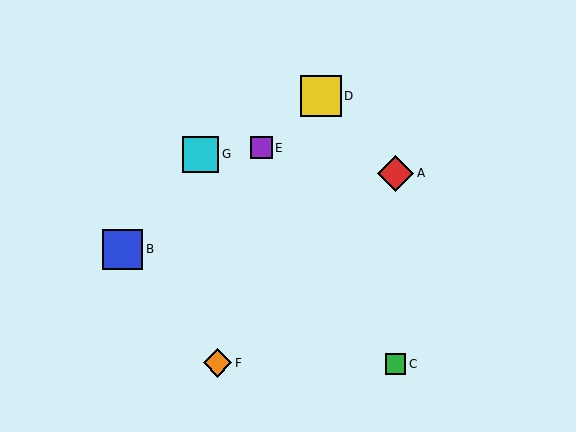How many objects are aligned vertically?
2 objects (A, C) are aligned vertically.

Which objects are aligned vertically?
Objects A, C are aligned vertically.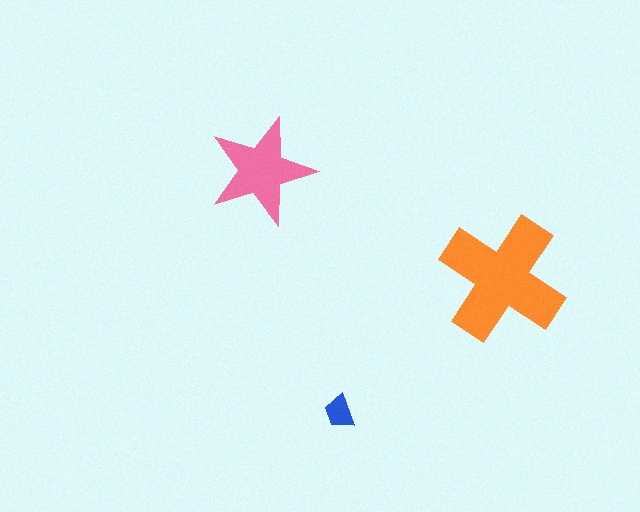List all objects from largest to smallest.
The orange cross, the pink star, the blue trapezoid.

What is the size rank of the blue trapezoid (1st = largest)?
3rd.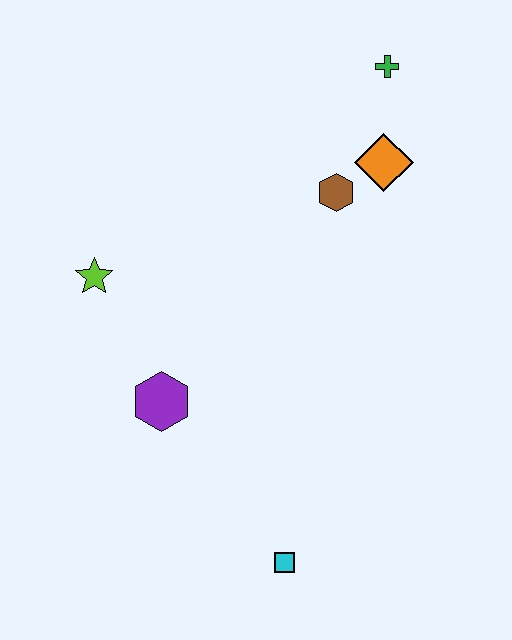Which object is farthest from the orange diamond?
The cyan square is farthest from the orange diamond.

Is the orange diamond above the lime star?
Yes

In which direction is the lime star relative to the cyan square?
The lime star is above the cyan square.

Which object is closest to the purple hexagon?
The lime star is closest to the purple hexagon.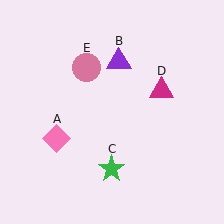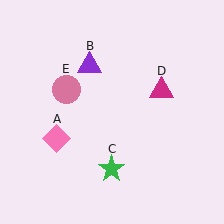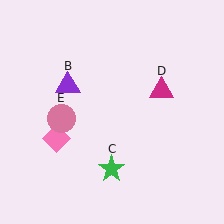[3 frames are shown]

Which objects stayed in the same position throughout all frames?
Pink diamond (object A) and green star (object C) and magenta triangle (object D) remained stationary.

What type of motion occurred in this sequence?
The purple triangle (object B), pink circle (object E) rotated counterclockwise around the center of the scene.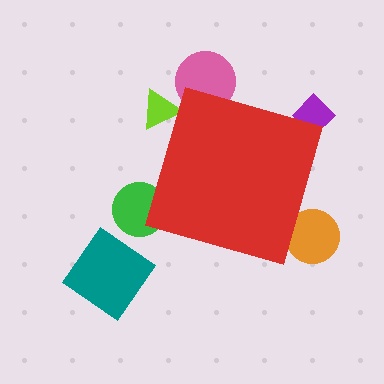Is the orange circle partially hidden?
Yes, the orange circle is partially hidden behind the red diamond.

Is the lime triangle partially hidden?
Yes, the lime triangle is partially hidden behind the red diamond.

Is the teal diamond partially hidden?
No, the teal diamond is fully visible.